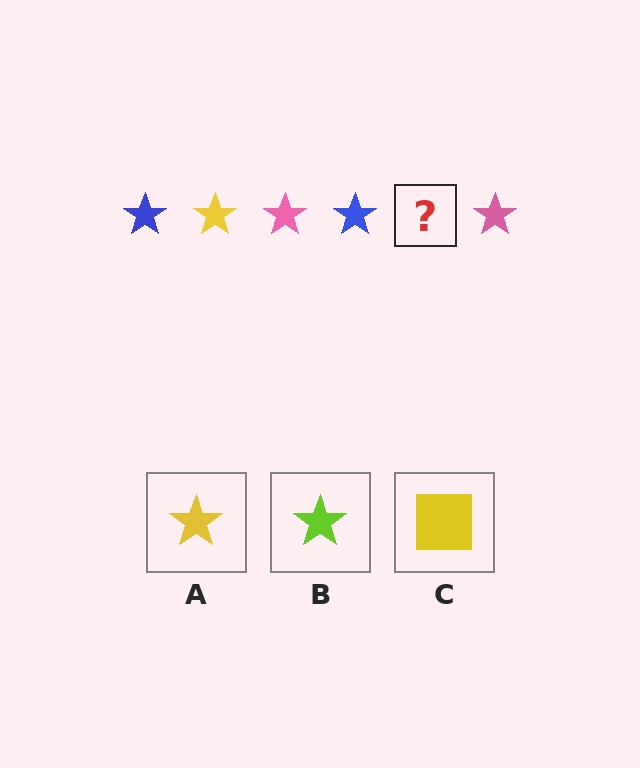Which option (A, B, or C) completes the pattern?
A.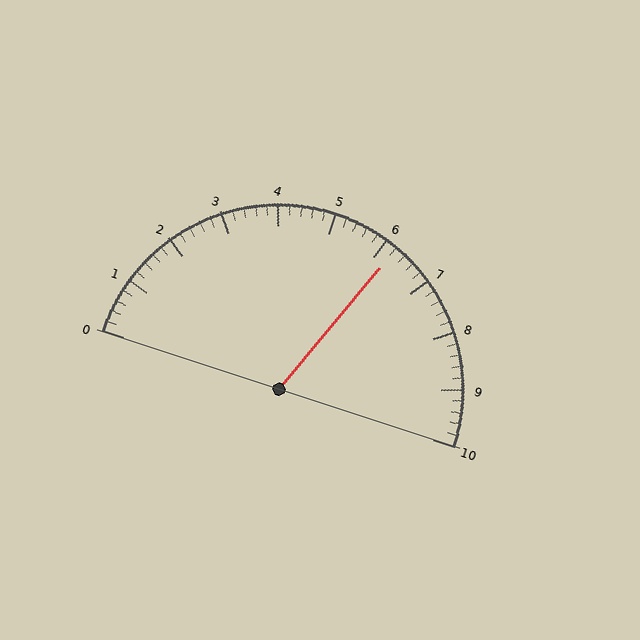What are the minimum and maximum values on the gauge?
The gauge ranges from 0 to 10.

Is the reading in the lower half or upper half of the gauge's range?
The reading is in the upper half of the range (0 to 10).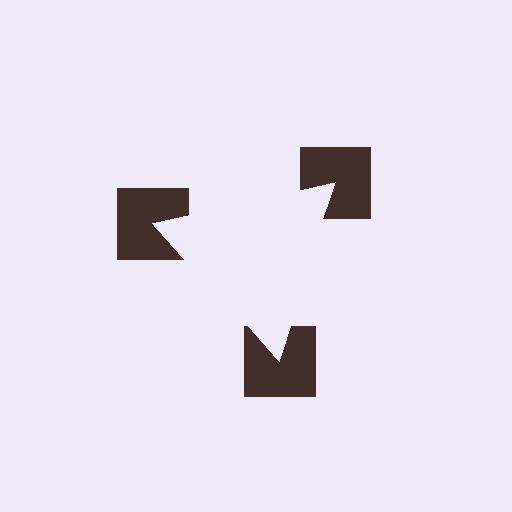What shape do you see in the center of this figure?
An illusory triangle — its edges are inferred from the aligned wedge cuts in the notched squares, not physically drawn.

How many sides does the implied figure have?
3 sides.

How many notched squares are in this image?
There are 3 — one at each vertex of the illusory triangle.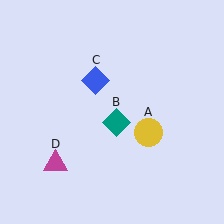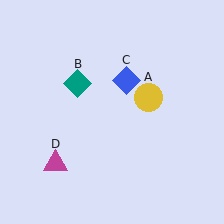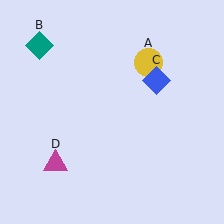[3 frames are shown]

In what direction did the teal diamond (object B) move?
The teal diamond (object B) moved up and to the left.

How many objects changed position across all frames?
3 objects changed position: yellow circle (object A), teal diamond (object B), blue diamond (object C).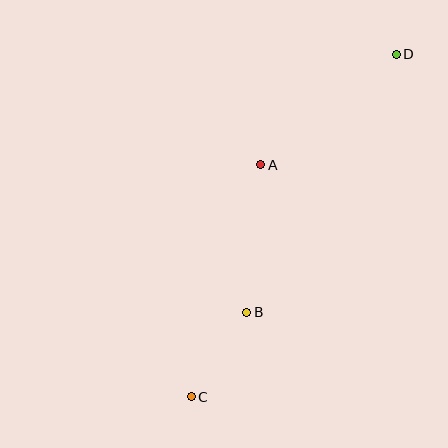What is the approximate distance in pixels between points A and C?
The distance between A and C is approximately 242 pixels.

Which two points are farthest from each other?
Points C and D are farthest from each other.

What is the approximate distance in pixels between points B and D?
The distance between B and D is approximately 299 pixels.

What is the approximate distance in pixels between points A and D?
The distance between A and D is approximately 175 pixels.